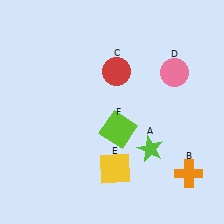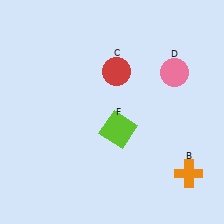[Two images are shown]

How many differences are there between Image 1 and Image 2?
There are 2 differences between the two images.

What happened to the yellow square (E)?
The yellow square (E) was removed in Image 2. It was in the bottom-right area of Image 1.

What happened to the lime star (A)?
The lime star (A) was removed in Image 2. It was in the bottom-right area of Image 1.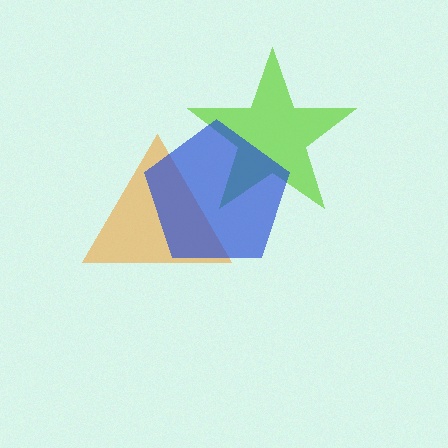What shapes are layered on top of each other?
The layered shapes are: a lime star, an orange triangle, a blue pentagon.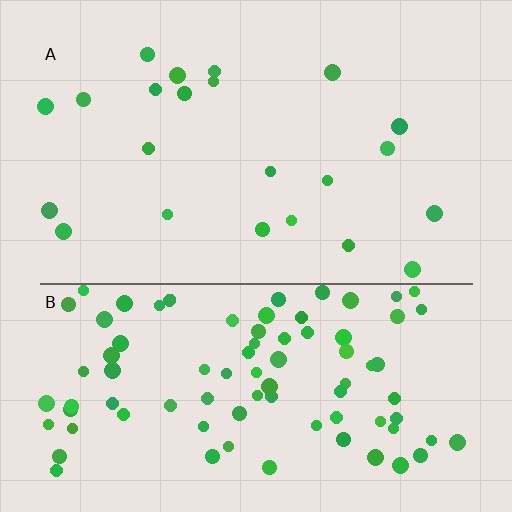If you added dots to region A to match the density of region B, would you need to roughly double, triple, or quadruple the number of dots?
Approximately quadruple.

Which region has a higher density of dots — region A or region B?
B (the bottom).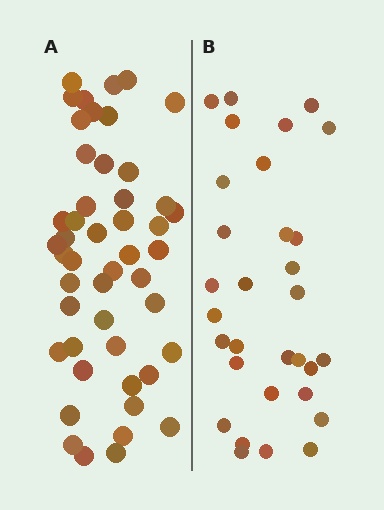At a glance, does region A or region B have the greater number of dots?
Region A (the left region) has more dots.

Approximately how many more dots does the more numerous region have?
Region A has approximately 15 more dots than region B.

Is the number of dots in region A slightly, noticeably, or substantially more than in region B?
Region A has substantially more. The ratio is roughly 1.5 to 1.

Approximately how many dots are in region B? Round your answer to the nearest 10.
About 30 dots. (The exact count is 31, which rounds to 30.)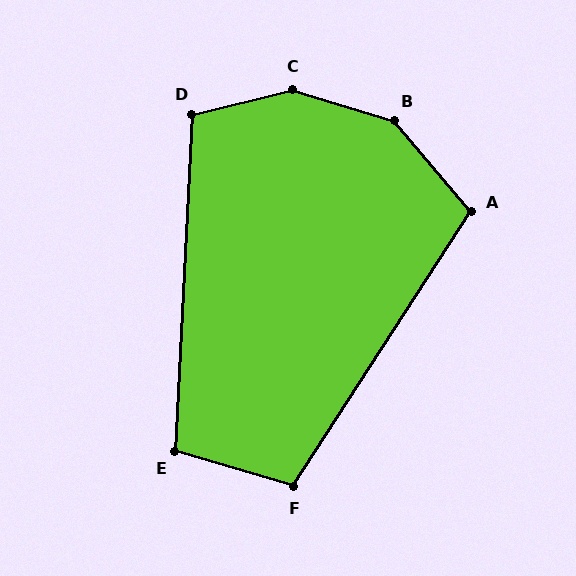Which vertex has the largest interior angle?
C, at approximately 149 degrees.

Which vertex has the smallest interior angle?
E, at approximately 104 degrees.